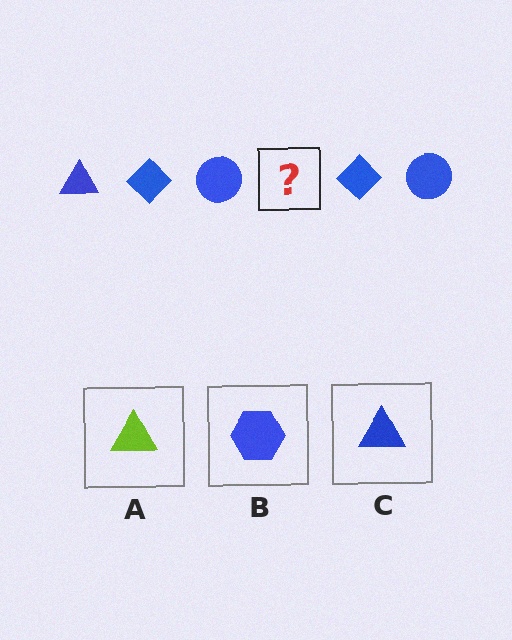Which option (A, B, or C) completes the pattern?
C.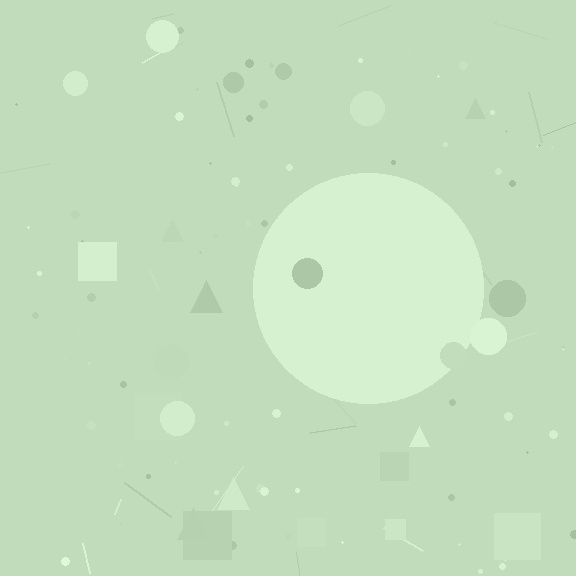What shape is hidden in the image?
A circle is hidden in the image.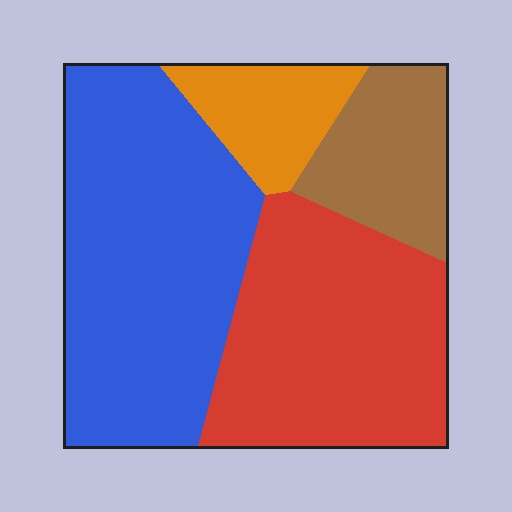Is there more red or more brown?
Red.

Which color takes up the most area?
Blue, at roughly 40%.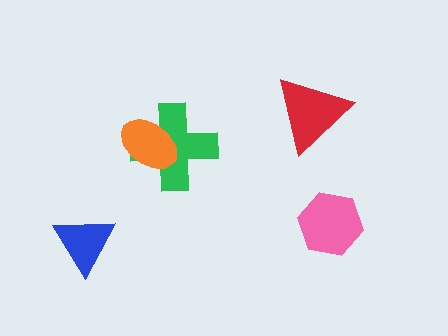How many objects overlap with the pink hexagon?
0 objects overlap with the pink hexagon.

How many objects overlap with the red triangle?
0 objects overlap with the red triangle.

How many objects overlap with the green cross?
1 object overlaps with the green cross.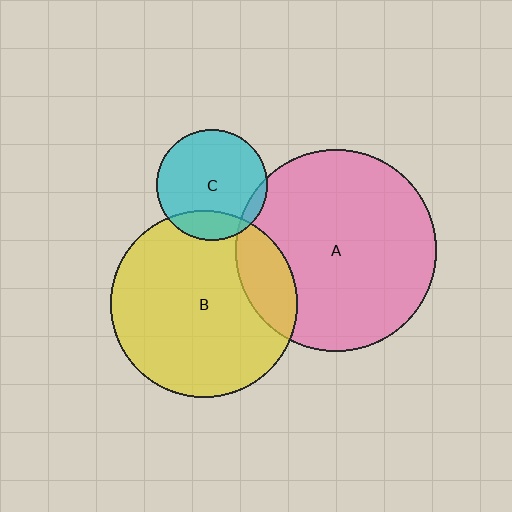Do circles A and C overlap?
Yes.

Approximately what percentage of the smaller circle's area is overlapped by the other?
Approximately 5%.